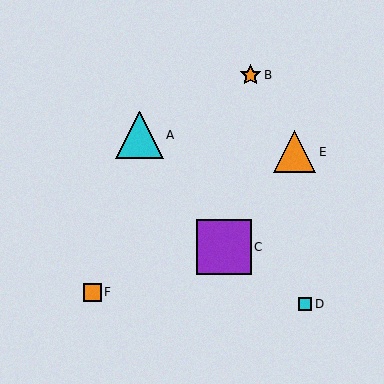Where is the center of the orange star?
The center of the orange star is at (250, 75).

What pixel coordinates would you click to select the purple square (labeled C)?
Click at (224, 247) to select the purple square C.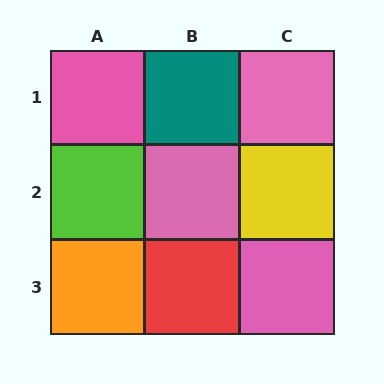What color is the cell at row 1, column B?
Teal.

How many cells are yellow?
1 cell is yellow.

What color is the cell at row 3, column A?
Orange.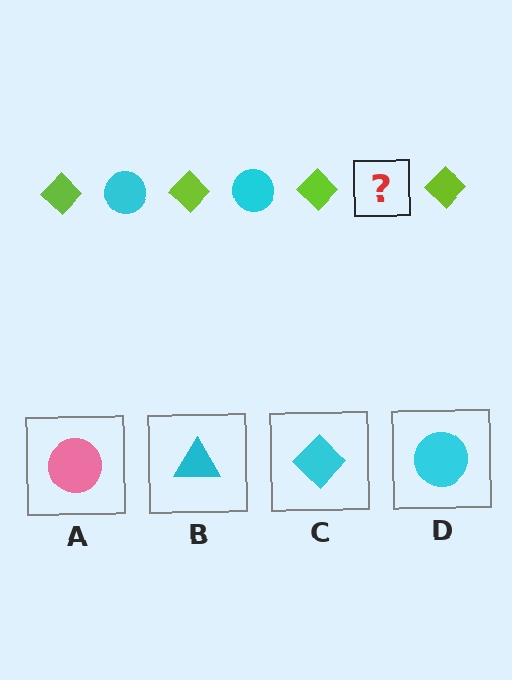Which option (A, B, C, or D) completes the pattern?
D.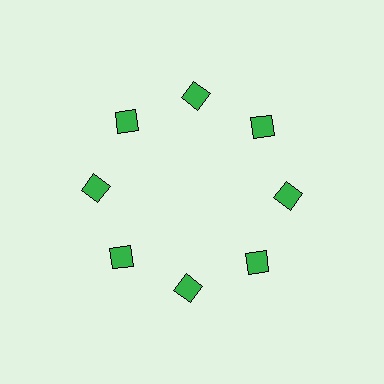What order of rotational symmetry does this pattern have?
This pattern has 8-fold rotational symmetry.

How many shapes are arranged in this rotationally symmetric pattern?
There are 8 shapes, arranged in 8 groups of 1.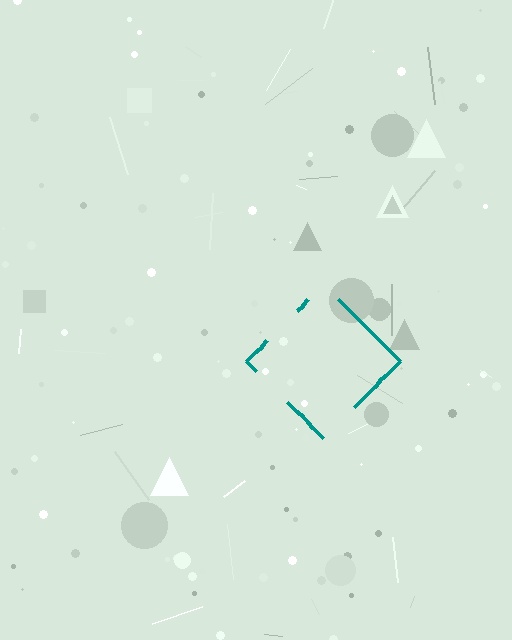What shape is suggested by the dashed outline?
The dashed outline suggests a diamond.